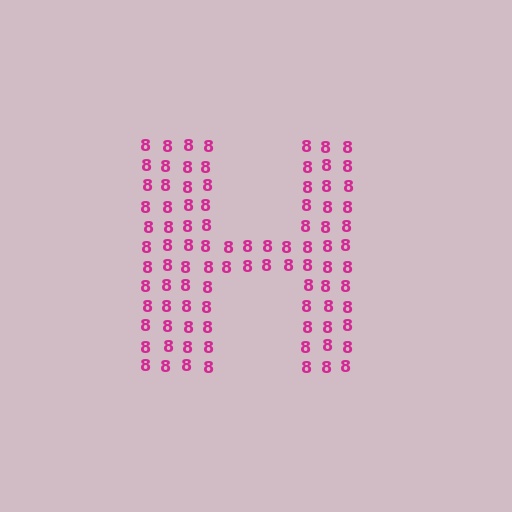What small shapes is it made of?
It is made of small digit 8's.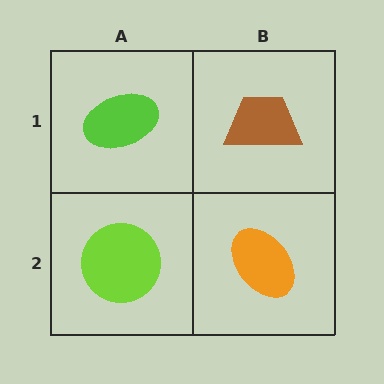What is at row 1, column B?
A brown trapezoid.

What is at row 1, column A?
A lime ellipse.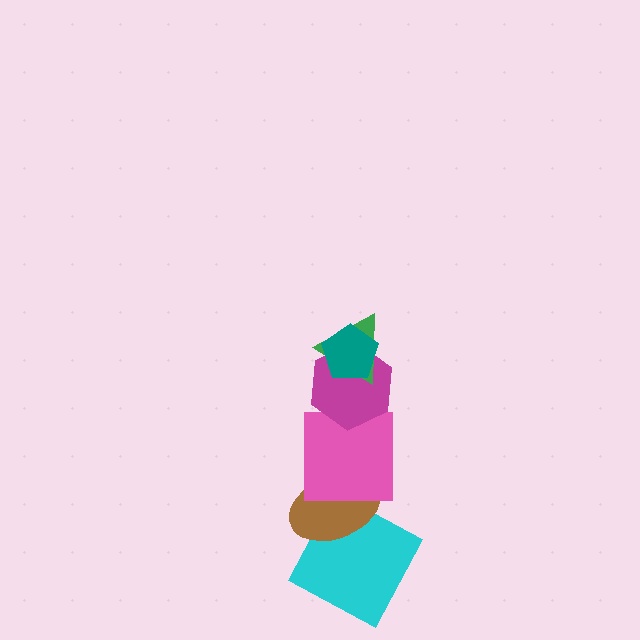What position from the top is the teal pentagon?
The teal pentagon is 1st from the top.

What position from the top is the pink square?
The pink square is 4th from the top.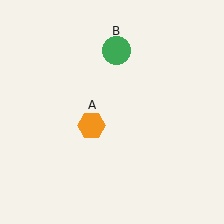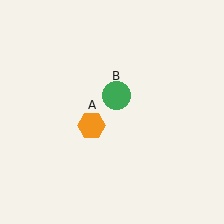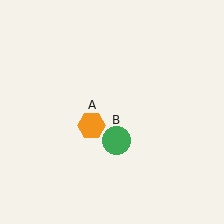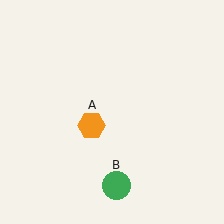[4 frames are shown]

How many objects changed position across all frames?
1 object changed position: green circle (object B).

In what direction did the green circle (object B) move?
The green circle (object B) moved down.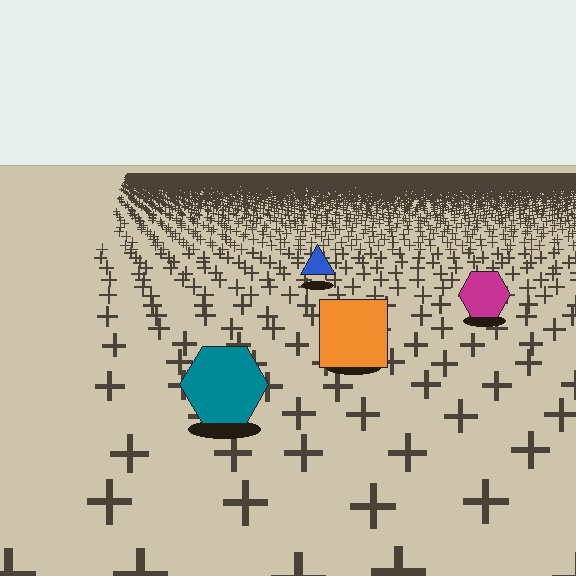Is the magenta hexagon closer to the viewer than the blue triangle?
Yes. The magenta hexagon is closer — you can tell from the texture gradient: the ground texture is coarser near it.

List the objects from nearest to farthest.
From nearest to farthest: the teal hexagon, the orange square, the magenta hexagon, the blue triangle.